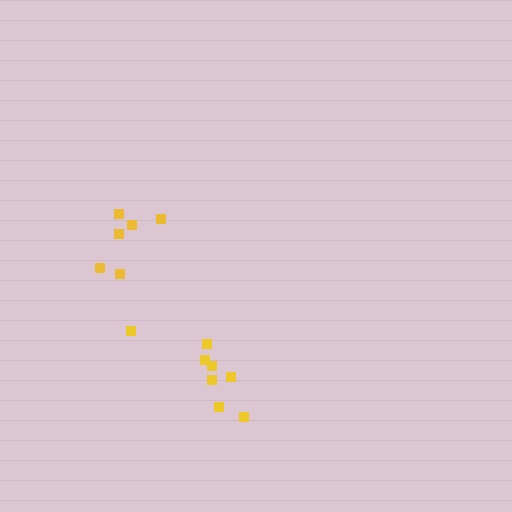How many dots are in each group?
Group 1: 8 dots, Group 2: 6 dots (14 total).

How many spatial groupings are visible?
There are 2 spatial groupings.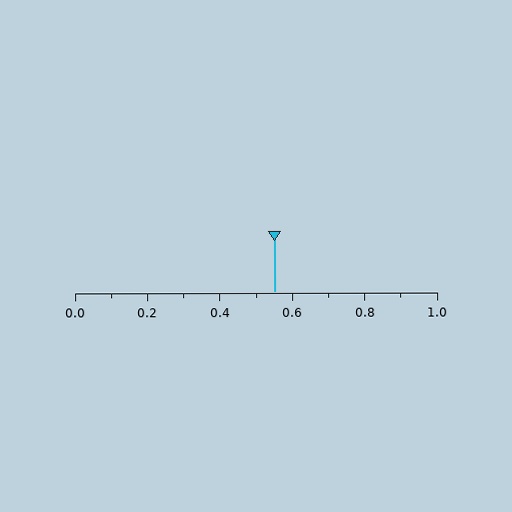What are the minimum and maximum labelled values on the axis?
The axis runs from 0.0 to 1.0.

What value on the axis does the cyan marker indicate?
The marker indicates approximately 0.55.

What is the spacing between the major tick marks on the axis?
The major ticks are spaced 0.2 apart.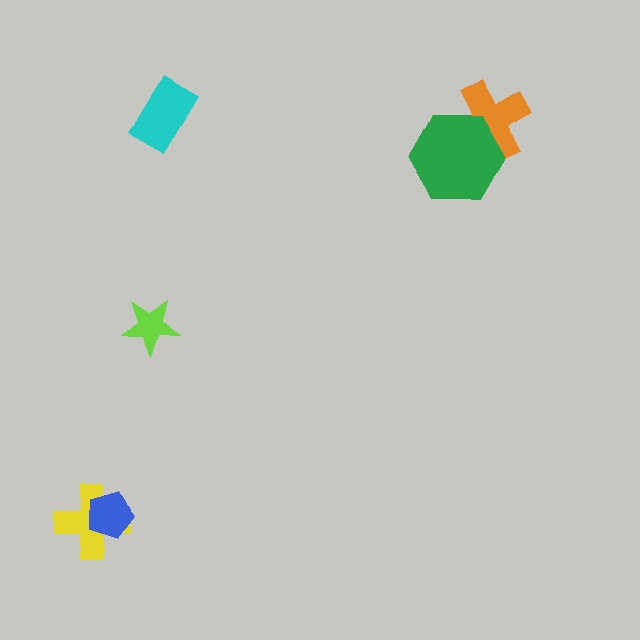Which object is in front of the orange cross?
The green hexagon is in front of the orange cross.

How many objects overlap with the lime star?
0 objects overlap with the lime star.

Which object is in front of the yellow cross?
The blue pentagon is in front of the yellow cross.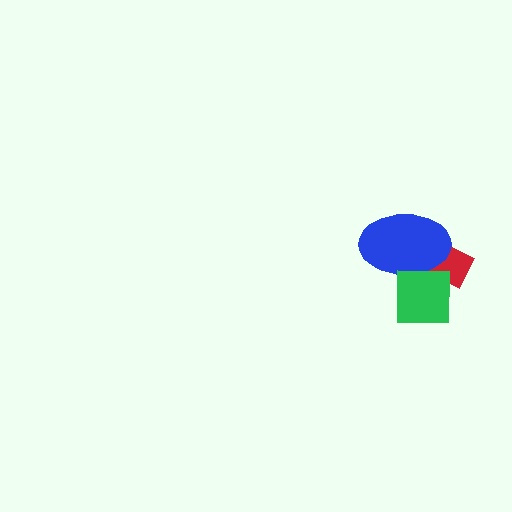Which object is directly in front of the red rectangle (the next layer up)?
The blue ellipse is directly in front of the red rectangle.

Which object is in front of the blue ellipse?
The green square is in front of the blue ellipse.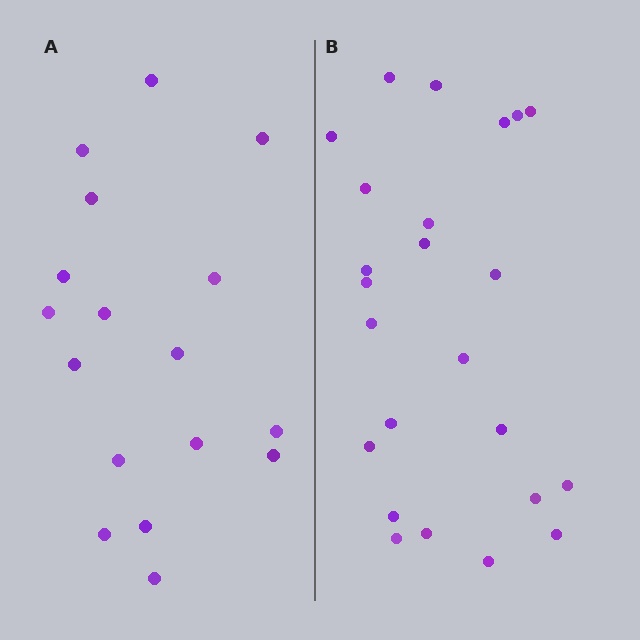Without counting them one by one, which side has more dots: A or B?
Region B (the right region) has more dots.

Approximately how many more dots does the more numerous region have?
Region B has roughly 8 or so more dots than region A.